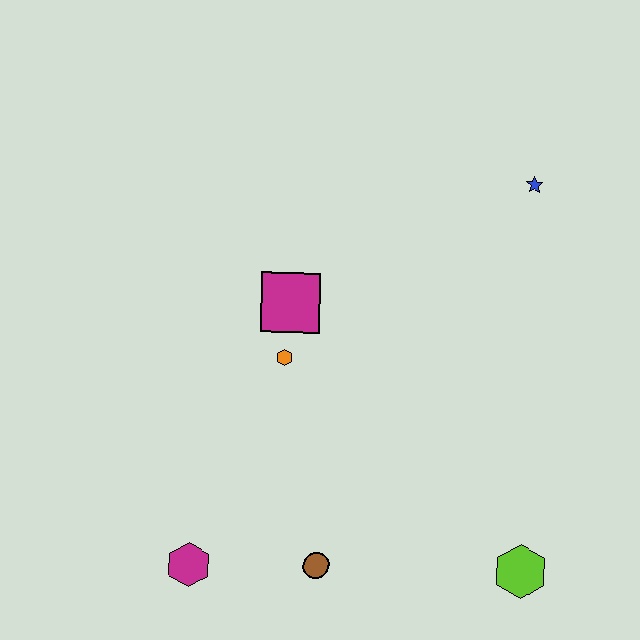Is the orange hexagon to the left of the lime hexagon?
Yes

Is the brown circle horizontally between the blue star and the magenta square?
Yes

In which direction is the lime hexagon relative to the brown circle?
The lime hexagon is to the right of the brown circle.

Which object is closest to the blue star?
The magenta square is closest to the blue star.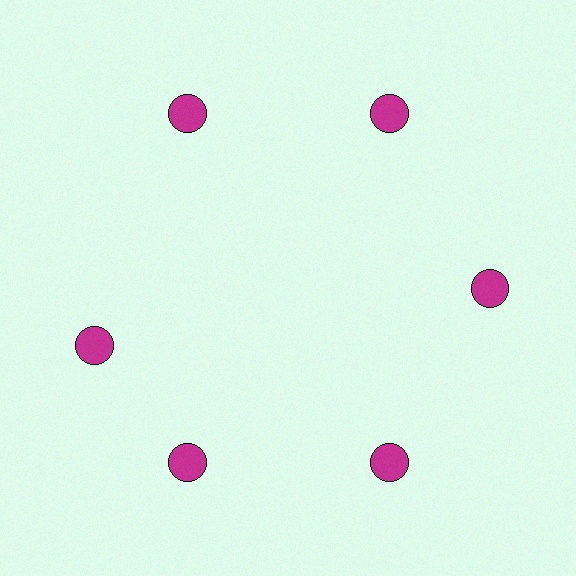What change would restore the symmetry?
The symmetry would be restored by rotating it back into even spacing with its neighbors so that all 6 circles sit at equal angles and equal distance from the center.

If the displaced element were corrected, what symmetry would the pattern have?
It would have 6-fold rotational symmetry — the pattern would map onto itself every 60 degrees.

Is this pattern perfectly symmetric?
No. The 6 magenta circles are arranged in a ring, but one element near the 9 o'clock position is rotated out of alignment along the ring, breaking the 6-fold rotational symmetry.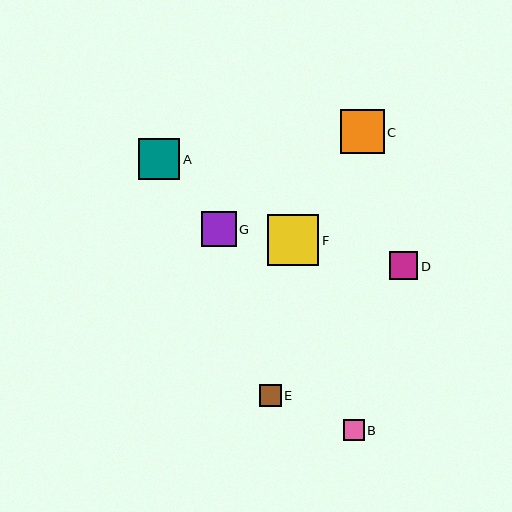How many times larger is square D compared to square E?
Square D is approximately 1.3 times the size of square E.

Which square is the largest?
Square F is the largest with a size of approximately 51 pixels.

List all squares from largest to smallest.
From largest to smallest: F, C, A, G, D, E, B.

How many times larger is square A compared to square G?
Square A is approximately 1.2 times the size of square G.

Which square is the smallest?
Square B is the smallest with a size of approximately 21 pixels.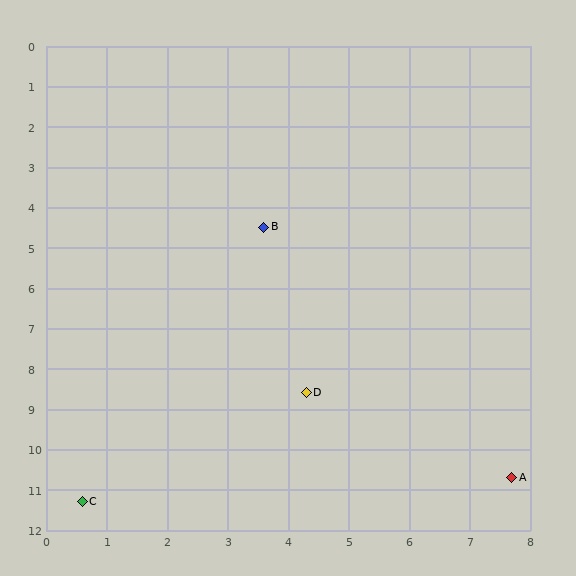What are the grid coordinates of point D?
Point D is at approximately (4.3, 8.6).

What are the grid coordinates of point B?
Point B is at approximately (3.6, 4.5).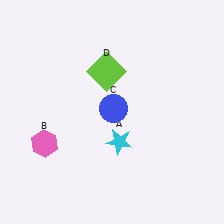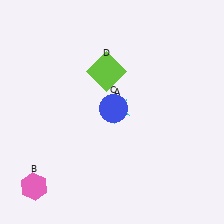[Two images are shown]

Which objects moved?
The objects that moved are: the cyan star (A), the pink hexagon (B).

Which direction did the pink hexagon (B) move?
The pink hexagon (B) moved down.